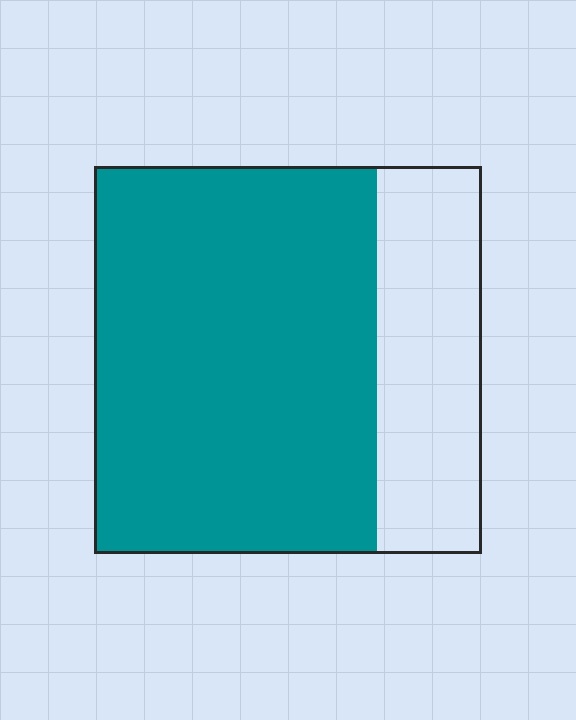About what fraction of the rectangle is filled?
About three quarters (3/4).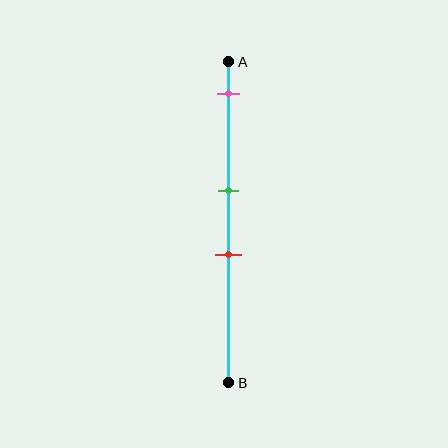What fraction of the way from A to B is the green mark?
The green mark is approximately 40% (0.4) of the way from A to B.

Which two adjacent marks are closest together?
The green and red marks are the closest adjacent pair.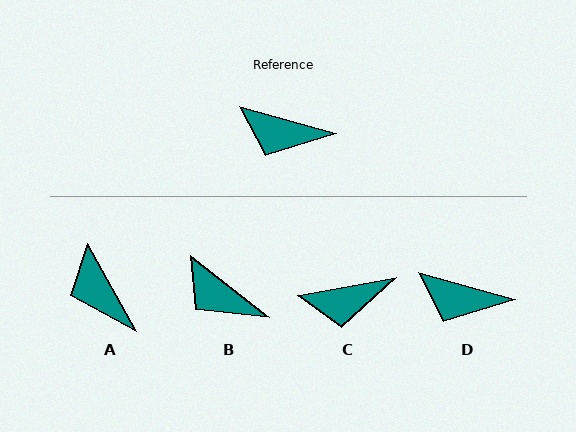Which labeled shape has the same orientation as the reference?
D.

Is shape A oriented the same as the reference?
No, it is off by about 45 degrees.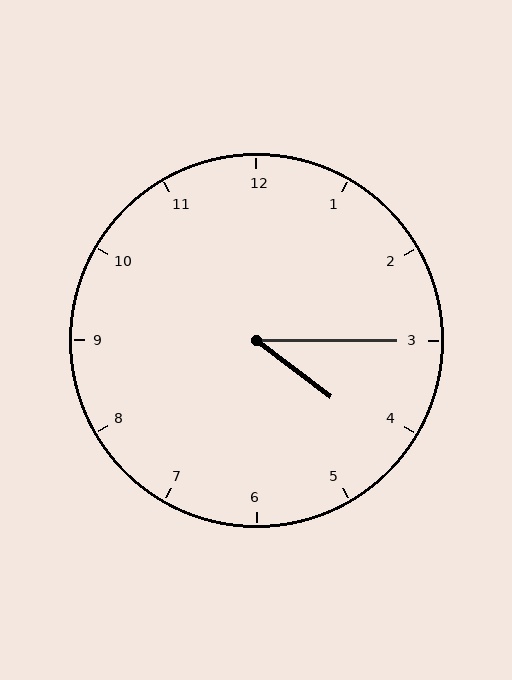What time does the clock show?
4:15.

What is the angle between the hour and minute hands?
Approximately 38 degrees.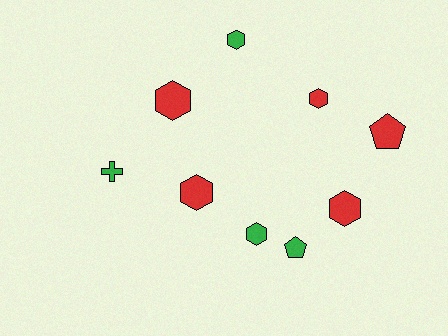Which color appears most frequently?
Red, with 5 objects.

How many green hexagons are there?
There are 2 green hexagons.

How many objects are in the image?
There are 9 objects.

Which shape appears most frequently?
Hexagon, with 6 objects.